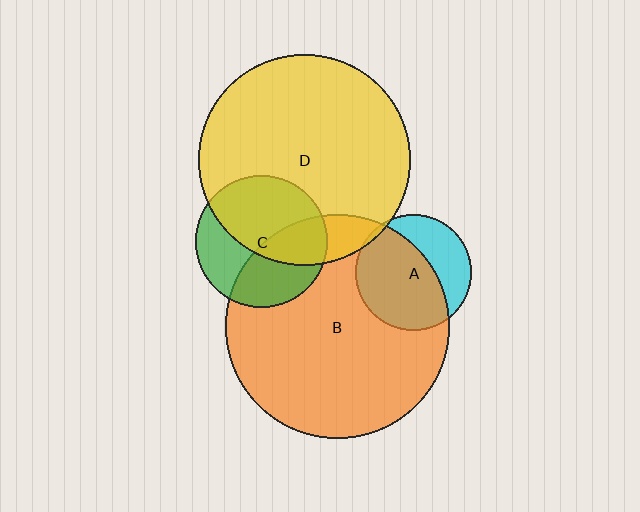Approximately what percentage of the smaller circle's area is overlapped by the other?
Approximately 65%.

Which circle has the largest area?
Circle B (orange).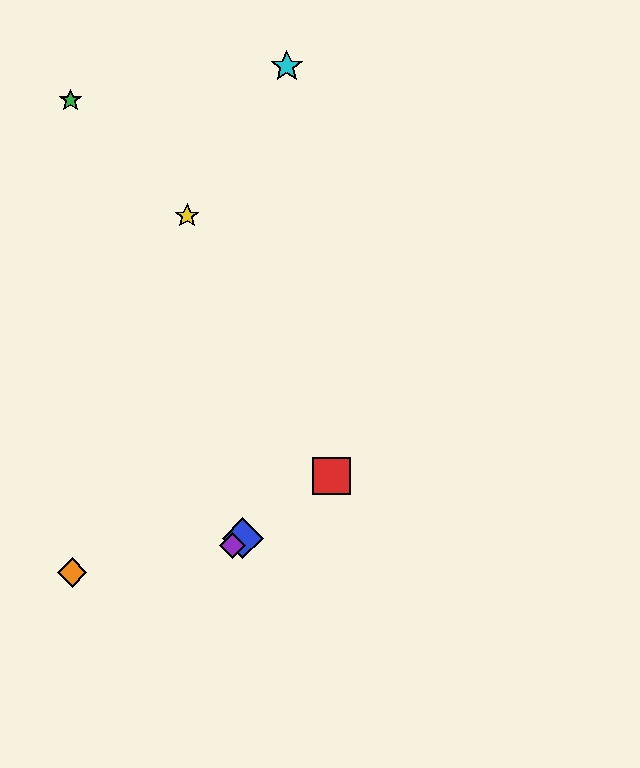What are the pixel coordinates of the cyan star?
The cyan star is at (287, 66).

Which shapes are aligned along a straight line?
The red square, the blue diamond, the purple diamond are aligned along a straight line.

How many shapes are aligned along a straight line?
3 shapes (the red square, the blue diamond, the purple diamond) are aligned along a straight line.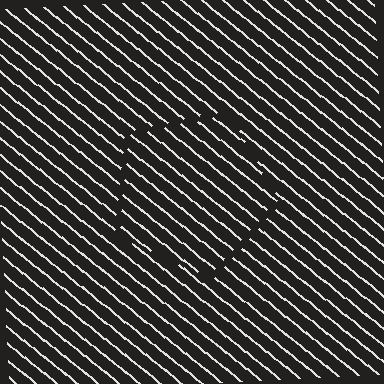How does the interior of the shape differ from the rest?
The interior of the shape contains the same grating, shifted by half a period — the contour is defined by the phase discontinuity where line-ends from the inner and outer gratings abut.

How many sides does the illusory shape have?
5 sides — the line-ends trace a pentagon.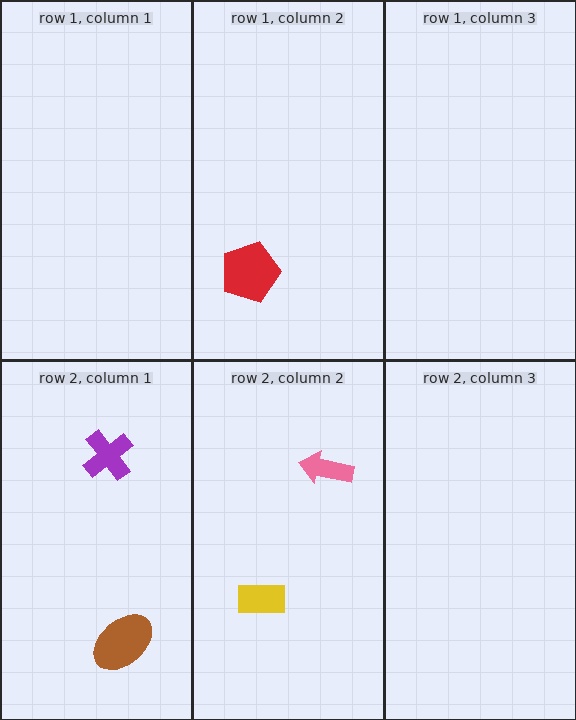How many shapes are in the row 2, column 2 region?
2.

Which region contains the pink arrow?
The row 2, column 2 region.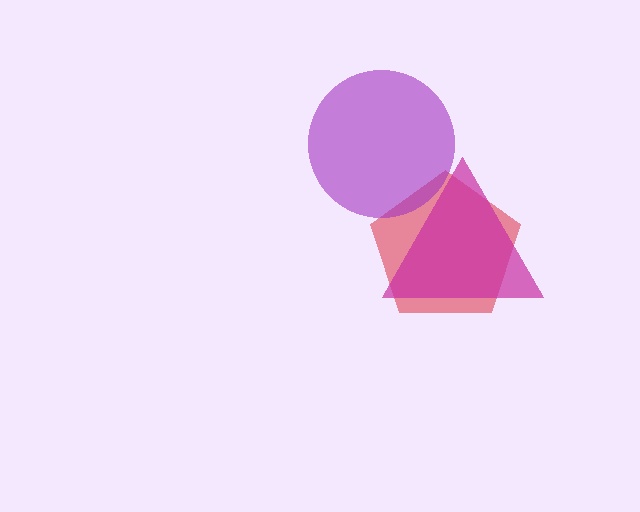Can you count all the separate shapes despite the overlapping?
Yes, there are 3 separate shapes.